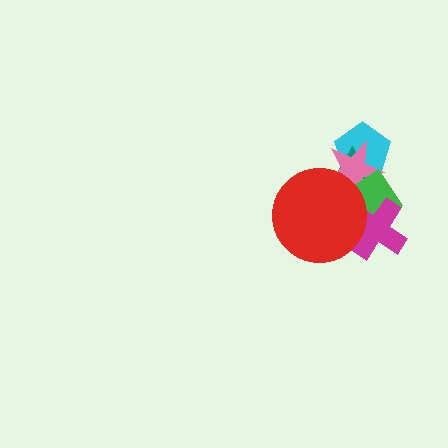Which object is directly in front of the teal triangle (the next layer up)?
The pink star is directly in front of the teal triangle.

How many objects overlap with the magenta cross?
3 objects overlap with the magenta cross.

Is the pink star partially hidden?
Yes, it is partially covered by another shape.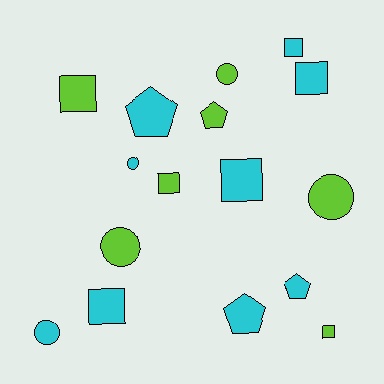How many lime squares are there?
There are 3 lime squares.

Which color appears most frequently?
Cyan, with 9 objects.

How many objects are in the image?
There are 16 objects.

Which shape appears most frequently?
Square, with 7 objects.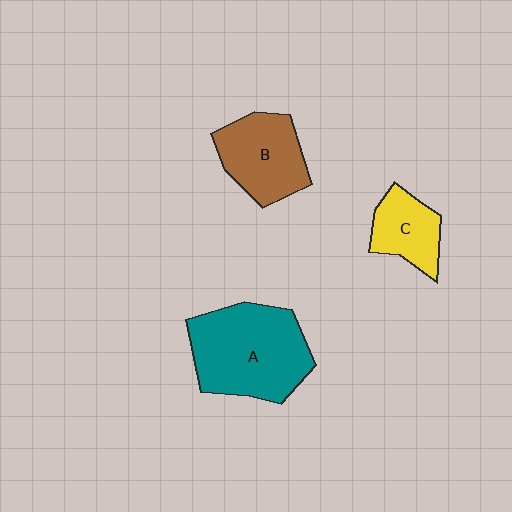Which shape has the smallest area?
Shape C (yellow).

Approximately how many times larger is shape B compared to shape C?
Approximately 1.4 times.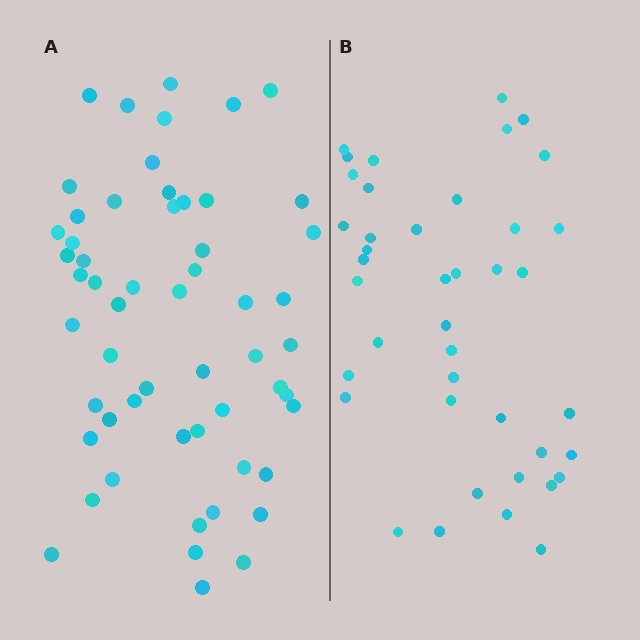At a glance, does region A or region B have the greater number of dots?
Region A (the left region) has more dots.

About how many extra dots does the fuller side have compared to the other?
Region A has approximately 15 more dots than region B.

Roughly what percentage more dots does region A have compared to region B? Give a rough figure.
About 35% more.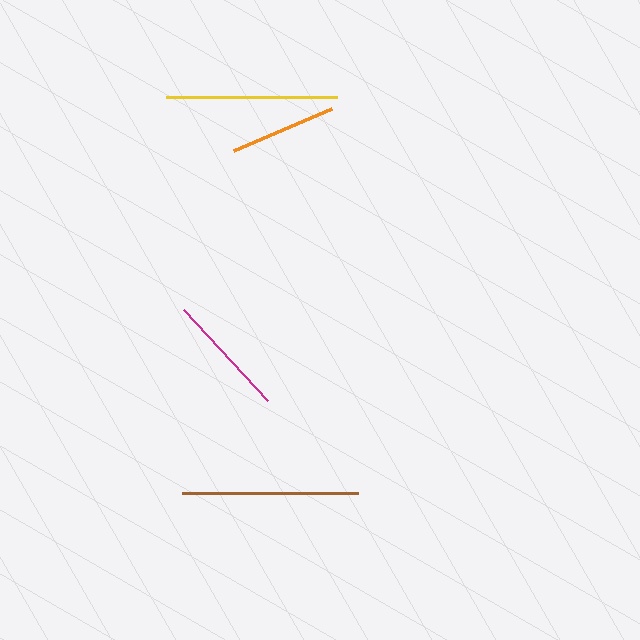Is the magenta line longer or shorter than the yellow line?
The yellow line is longer than the magenta line.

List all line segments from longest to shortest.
From longest to shortest: brown, yellow, magenta, orange.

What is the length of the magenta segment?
The magenta segment is approximately 123 pixels long.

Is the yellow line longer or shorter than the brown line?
The brown line is longer than the yellow line.